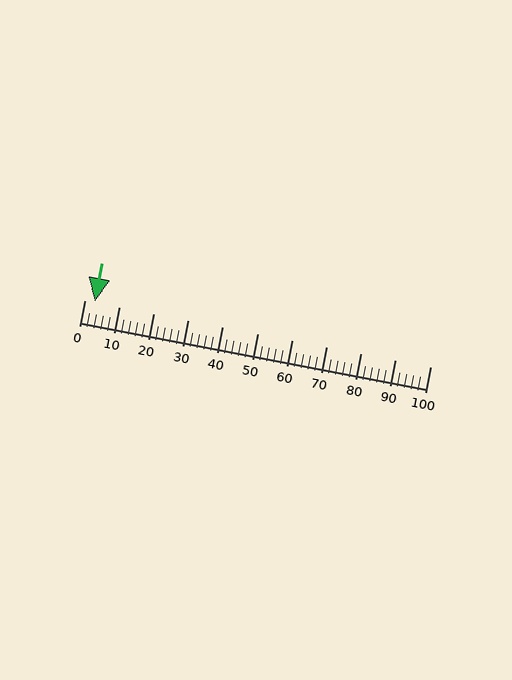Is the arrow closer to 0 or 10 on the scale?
The arrow is closer to 0.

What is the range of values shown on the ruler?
The ruler shows values from 0 to 100.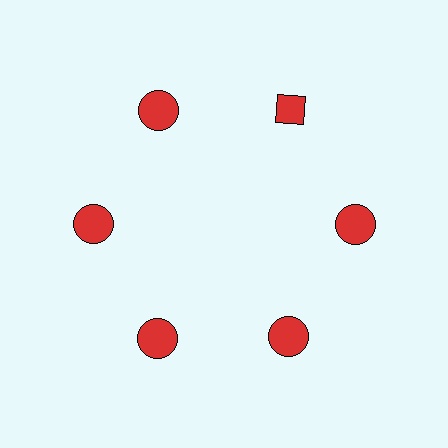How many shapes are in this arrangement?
There are 6 shapes arranged in a ring pattern.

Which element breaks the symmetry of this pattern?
The red diamond at roughly the 1 o'clock position breaks the symmetry. All other shapes are red circles.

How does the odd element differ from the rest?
It has a different shape: diamond instead of circle.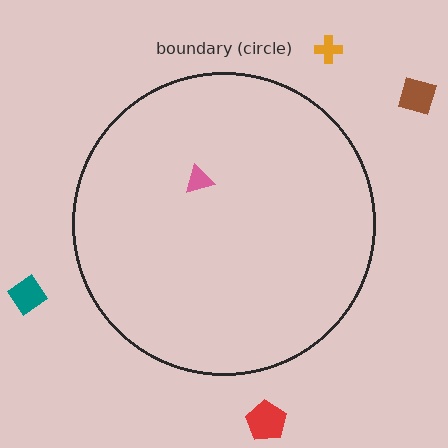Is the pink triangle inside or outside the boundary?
Inside.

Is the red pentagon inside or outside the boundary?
Outside.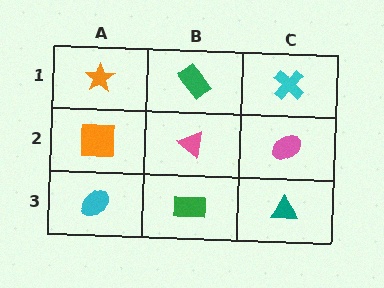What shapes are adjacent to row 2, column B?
A green rectangle (row 1, column B), a green rectangle (row 3, column B), an orange square (row 2, column A), a pink ellipse (row 2, column C).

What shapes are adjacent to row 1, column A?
An orange square (row 2, column A), a green rectangle (row 1, column B).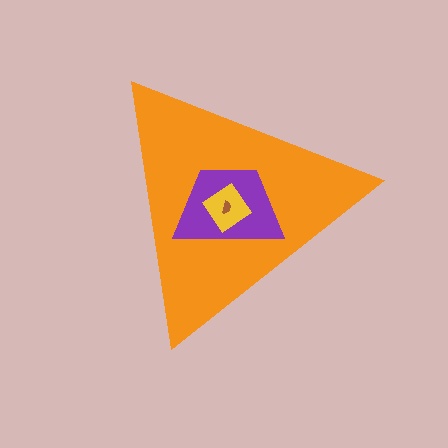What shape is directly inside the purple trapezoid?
The yellow diamond.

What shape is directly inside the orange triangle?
The purple trapezoid.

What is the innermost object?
The brown semicircle.